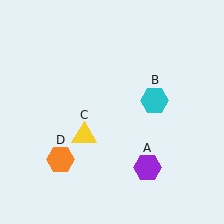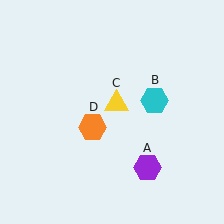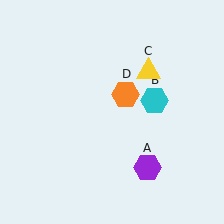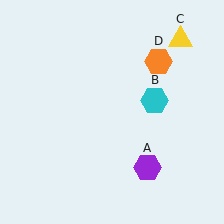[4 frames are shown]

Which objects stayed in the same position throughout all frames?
Purple hexagon (object A) and cyan hexagon (object B) remained stationary.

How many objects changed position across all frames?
2 objects changed position: yellow triangle (object C), orange hexagon (object D).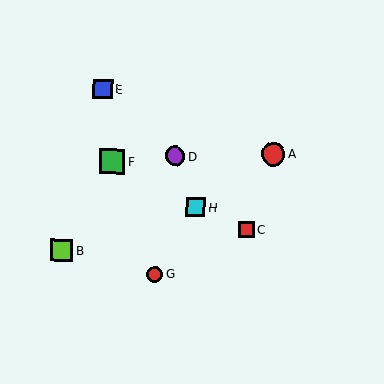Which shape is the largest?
The green square (labeled F) is the largest.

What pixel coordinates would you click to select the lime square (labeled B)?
Click at (62, 251) to select the lime square B.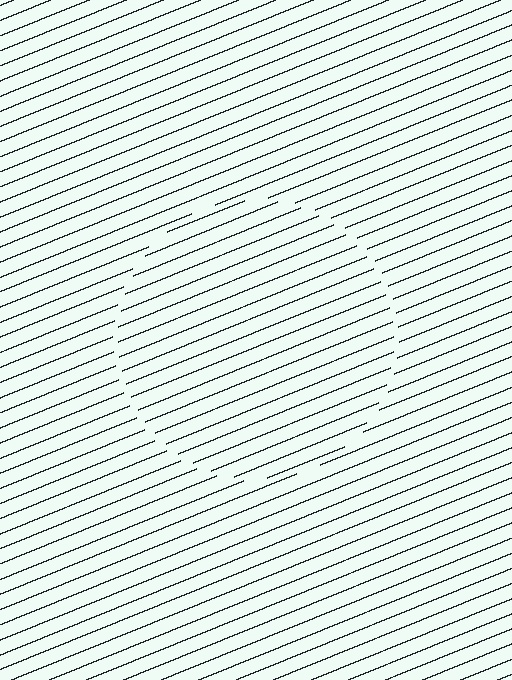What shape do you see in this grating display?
An illusory circle. The interior of the shape contains the same grating, shifted by half a period — the contour is defined by the phase discontinuity where line-ends from the inner and outer gratings abut.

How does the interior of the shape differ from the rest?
The interior of the shape contains the same grating, shifted by half a period — the contour is defined by the phase discontinuity where line-ends from the inner and outer gratings abut.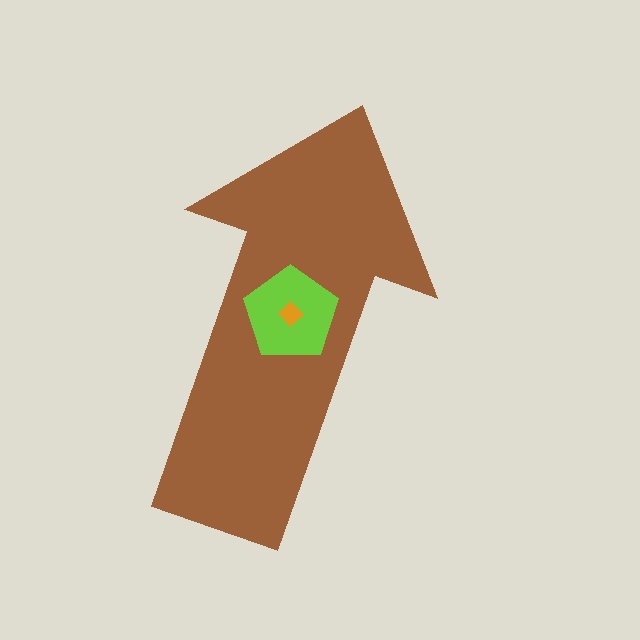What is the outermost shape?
The brown arrow.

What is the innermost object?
The orange diamond.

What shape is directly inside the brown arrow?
The lime pentagon.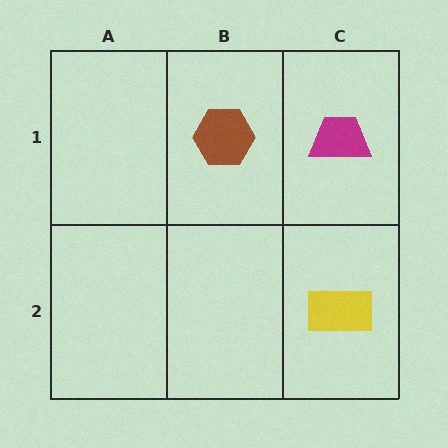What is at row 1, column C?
A magenta trapezoid.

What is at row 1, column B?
A brown hexagon.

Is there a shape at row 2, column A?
No, that cell is empty.